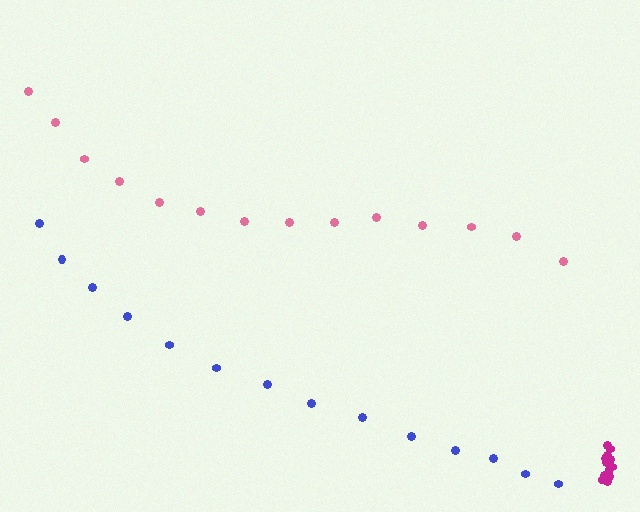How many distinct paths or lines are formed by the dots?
There are 3 distinct paths.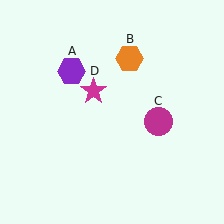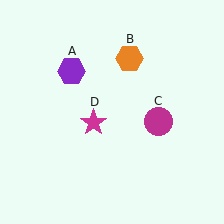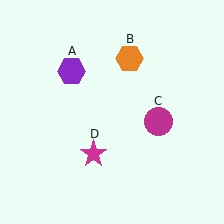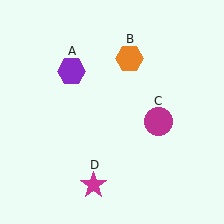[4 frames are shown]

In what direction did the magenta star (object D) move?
The magenta star (object D) moved down.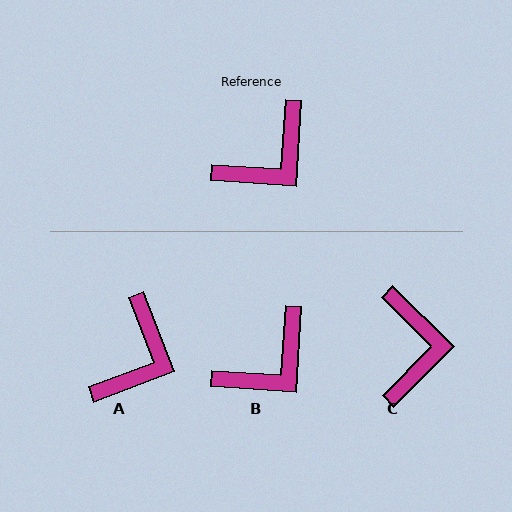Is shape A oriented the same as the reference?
No, it is off by about 24 degrees.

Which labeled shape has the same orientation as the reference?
B.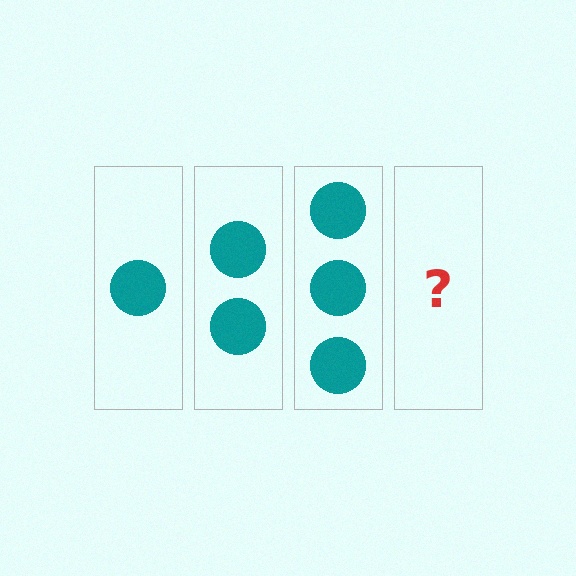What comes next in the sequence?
The next element should be 4 circles.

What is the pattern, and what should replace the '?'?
The pattern is that each step adds one more circle. The '?' should be 4 circles.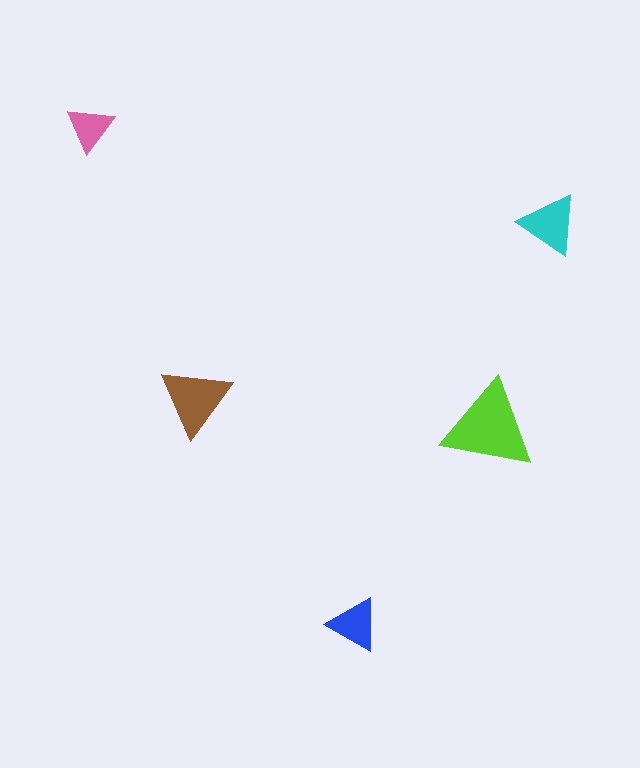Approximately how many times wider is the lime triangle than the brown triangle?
About 1.5 times wider.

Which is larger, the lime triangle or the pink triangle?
The lime one.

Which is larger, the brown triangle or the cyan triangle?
The brown one.